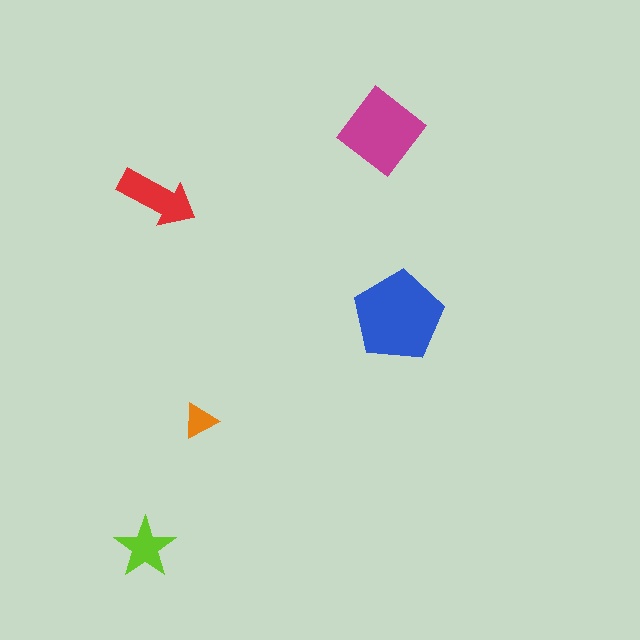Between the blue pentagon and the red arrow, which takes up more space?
The blue pentagon.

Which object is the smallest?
The orange triangle.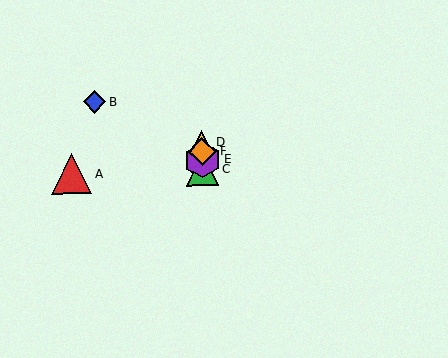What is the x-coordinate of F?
Object F is at x≈202.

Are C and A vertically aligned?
No, C is at x≈202 and A is at x≈72.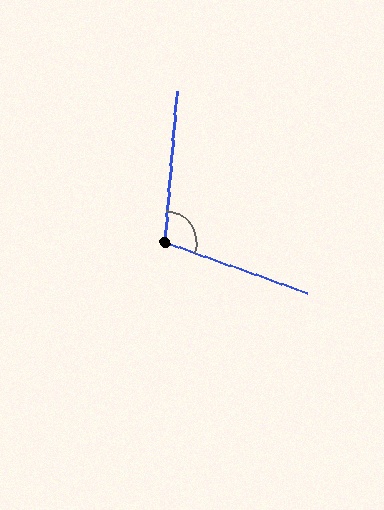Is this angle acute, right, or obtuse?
It is obtuse.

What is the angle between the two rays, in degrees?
Approximately 105 degrees.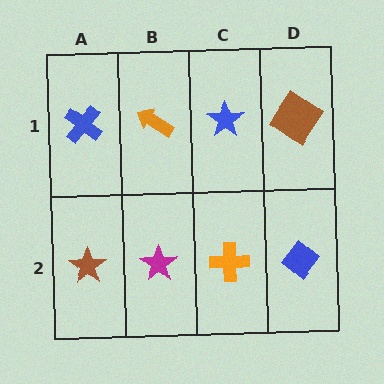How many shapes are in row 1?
4 shapes.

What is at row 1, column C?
A blue star.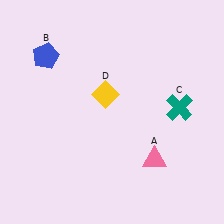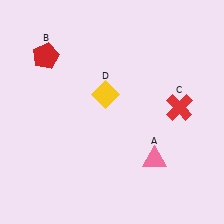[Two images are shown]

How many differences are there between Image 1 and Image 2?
There are 2 differences between the two images.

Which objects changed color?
B changed from blue to red. C changed from teal to red.